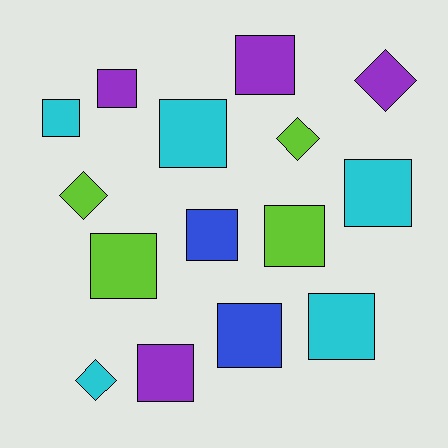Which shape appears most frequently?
Square, with 11 objects.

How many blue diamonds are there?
There are no blue diamonds.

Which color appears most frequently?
Cyan, with 5 objects.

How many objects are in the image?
There are 15 objects.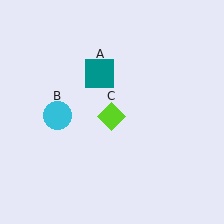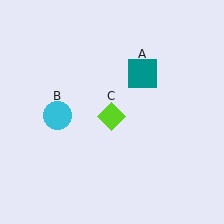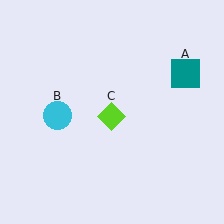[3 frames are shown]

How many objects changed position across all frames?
1 object changed position: teal square (object A).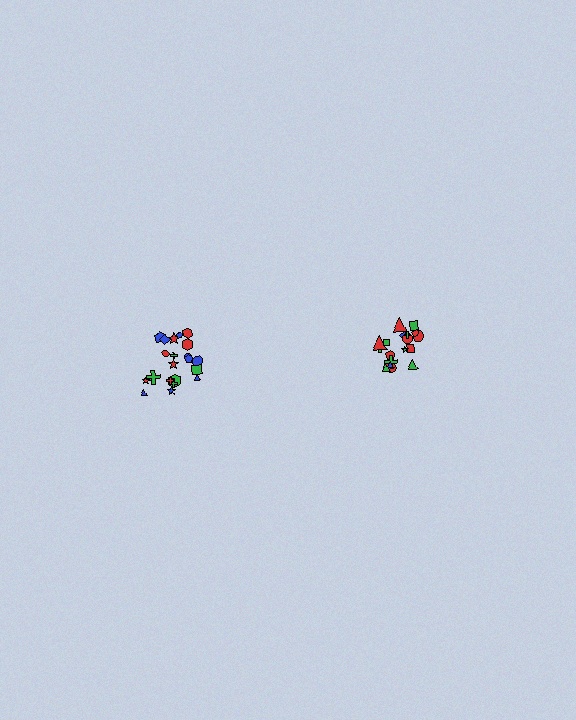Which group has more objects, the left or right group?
The left group.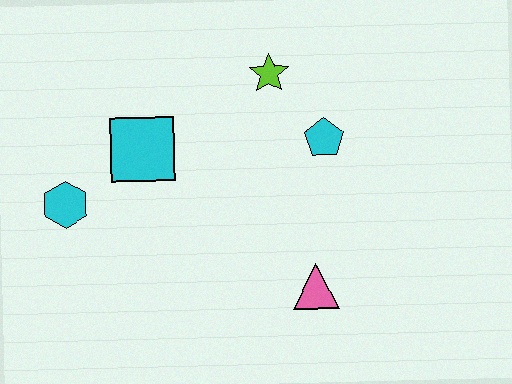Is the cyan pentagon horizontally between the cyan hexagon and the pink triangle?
No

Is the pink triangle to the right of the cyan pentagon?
No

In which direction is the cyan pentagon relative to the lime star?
The cyan pentagon is below the lime star.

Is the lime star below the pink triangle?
No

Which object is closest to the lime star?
The cyan pentagon is closest to the lime star.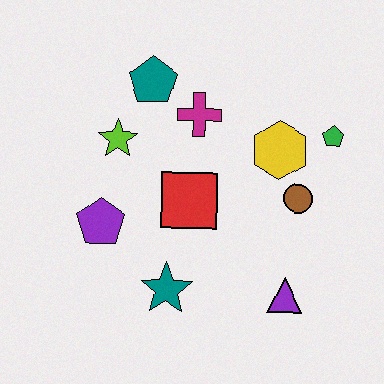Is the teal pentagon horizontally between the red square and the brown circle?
No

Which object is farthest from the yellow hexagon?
The purple pentagon is farthest from the yellow hexagon.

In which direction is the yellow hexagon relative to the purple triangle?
The yellow hexagon is above the purple triangle.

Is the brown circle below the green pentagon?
Yes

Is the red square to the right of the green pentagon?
No